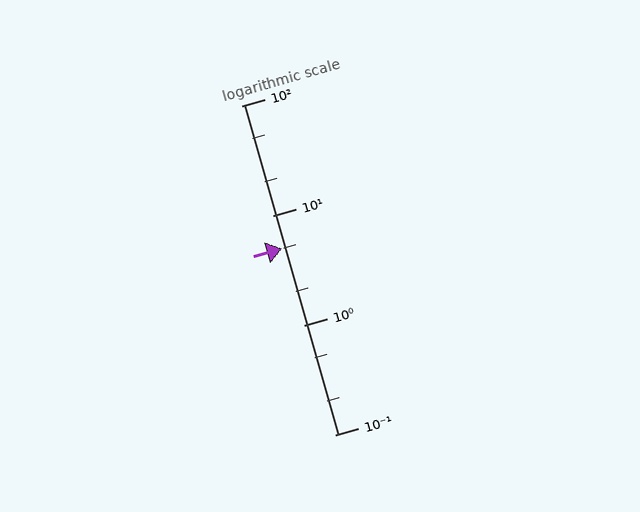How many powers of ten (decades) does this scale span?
The scale spans 3 decades, from 0.1 to 100.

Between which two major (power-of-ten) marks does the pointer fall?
The pointer is between 1 and 10.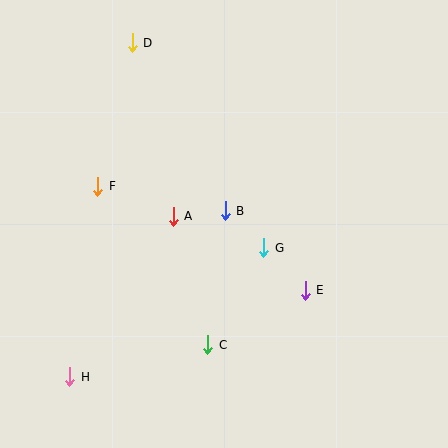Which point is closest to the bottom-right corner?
Point E is closest to the bottom-right corner.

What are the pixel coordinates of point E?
Point E is at (305, 290).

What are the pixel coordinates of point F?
Point F is at (98, 186).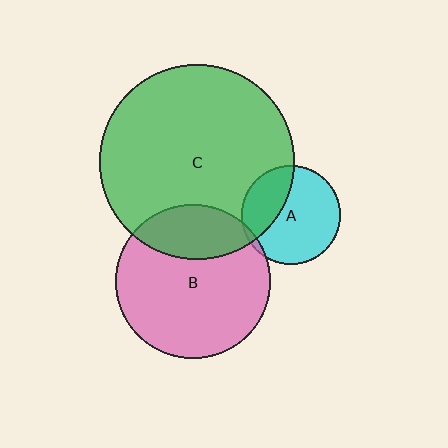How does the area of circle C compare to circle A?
Approximately 3.9 times.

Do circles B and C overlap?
Yes.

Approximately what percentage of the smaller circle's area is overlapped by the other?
Approximately 25%.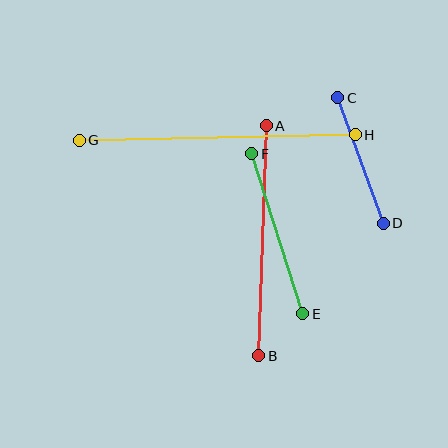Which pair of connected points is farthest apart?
Points G and H are farthest apart.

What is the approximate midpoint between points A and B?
The midpoint is at approximately (262, 241) pixels.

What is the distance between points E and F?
The distance is approximately 168 pixels.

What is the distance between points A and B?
The distance is approximately 230 pixels.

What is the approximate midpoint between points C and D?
The midpoint is at approximately (361, 161) pixels.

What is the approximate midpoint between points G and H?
The midpoint is at approximately (217, 137) pixels.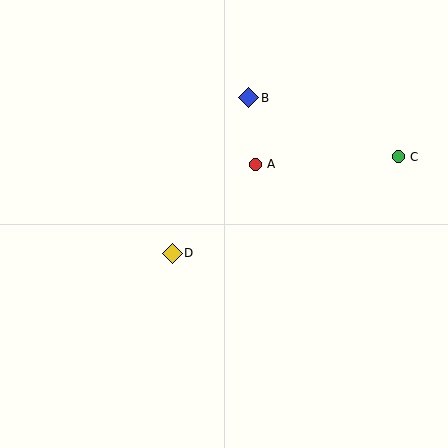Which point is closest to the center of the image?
Point D at (172, 253) is closest to the center.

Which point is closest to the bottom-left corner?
Point D is closest to the bottom-left corner.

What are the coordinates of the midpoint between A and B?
The midpoint between A and B is at (252, 131).